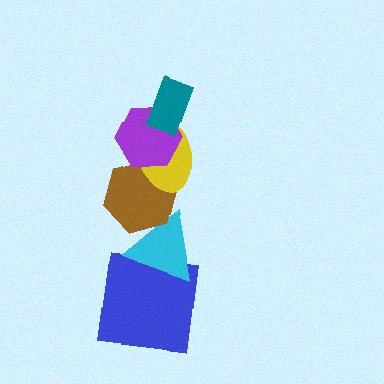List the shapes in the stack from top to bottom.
From top to bottom: the teal rectangle, the purple hexagon, the yellow ellipse, the brown hexagon, the cyan triangle, the blue square.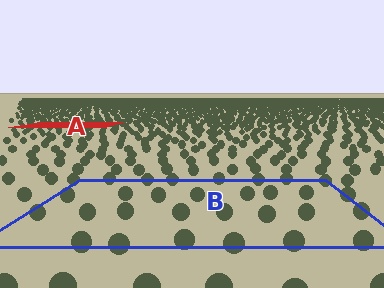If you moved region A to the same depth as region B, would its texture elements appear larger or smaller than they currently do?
They would appear larger. At a closer depth, the same texture elements are projected at a bigger on-screen size.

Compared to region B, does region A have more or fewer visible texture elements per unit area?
Region A has more texture elements per unit area — they are packed more densely because it is farther away.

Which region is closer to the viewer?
Region B is closer. The texture elements there are larger and more spread out.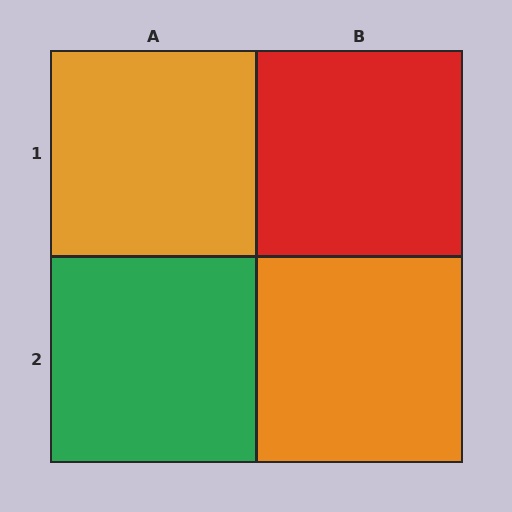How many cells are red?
1 cell is red.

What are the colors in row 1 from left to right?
Orange, red.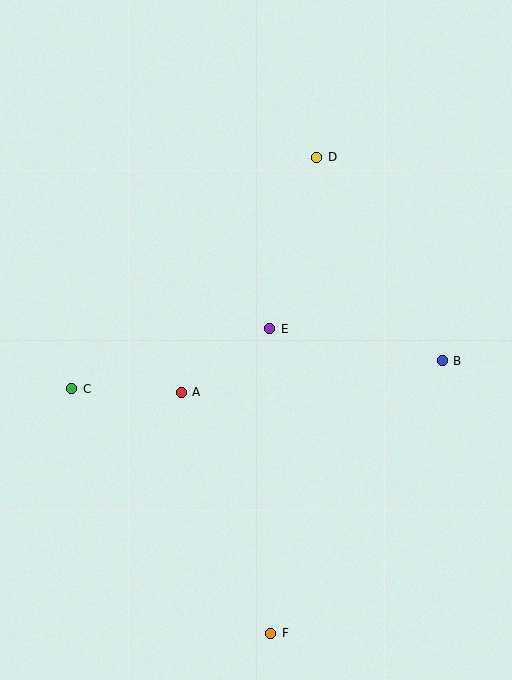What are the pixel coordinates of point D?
Point D is at (317, 157).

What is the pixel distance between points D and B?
The distance between D and B is 239 pixels.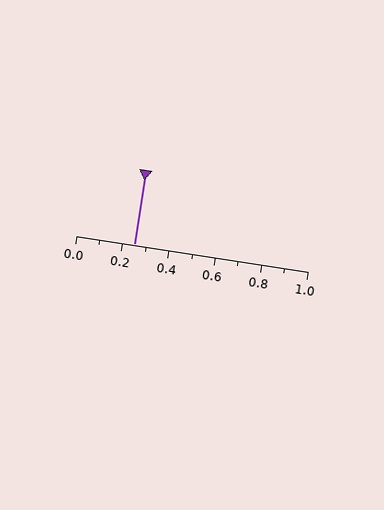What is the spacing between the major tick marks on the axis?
The major ticks are spaced 0.2 apart.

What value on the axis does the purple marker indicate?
The marker indicates approximately 0.25.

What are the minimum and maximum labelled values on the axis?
The axis runs from 0.0 to 1.0.